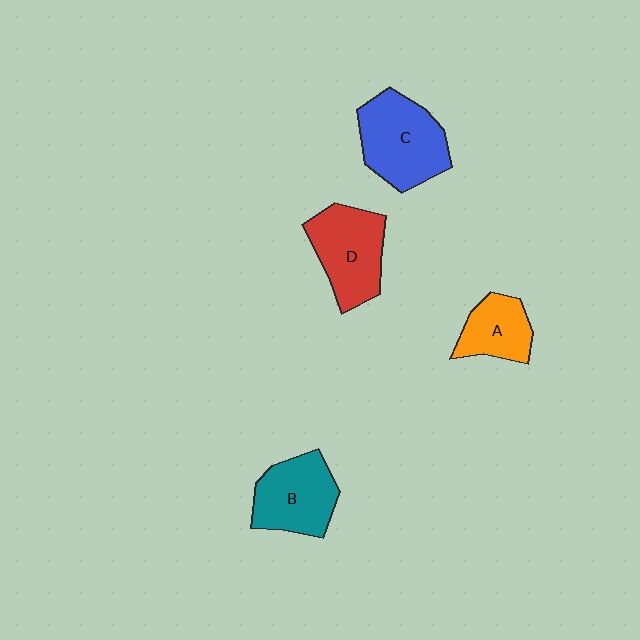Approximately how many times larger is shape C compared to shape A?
Approximately 1.7 times.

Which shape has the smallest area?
Shape A (orange).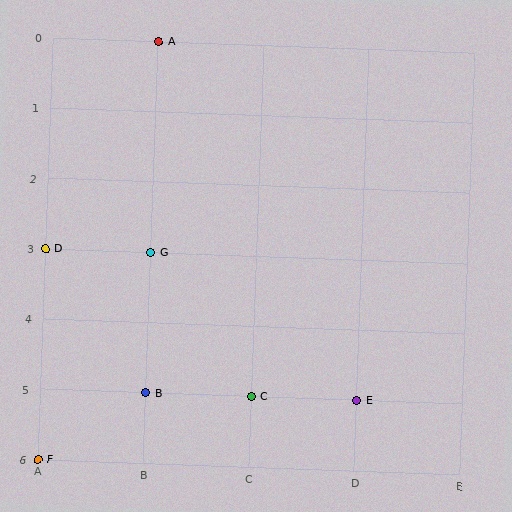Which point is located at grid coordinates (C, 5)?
Point C is at (C, 5).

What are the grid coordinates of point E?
Point E is at grid coordinates (D, 5).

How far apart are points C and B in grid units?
Points C and B are 1 column apart.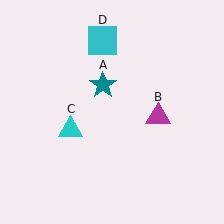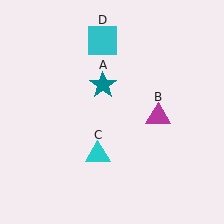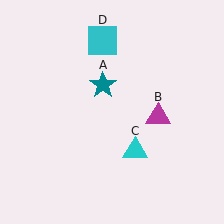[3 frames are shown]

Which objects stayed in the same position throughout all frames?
Teal star (object A) and magenta triangle (object B) and cyan square (object D) remained stationary.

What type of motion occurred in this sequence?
The cyan triangle (object C) rotated counterclockwise around the center of the scene.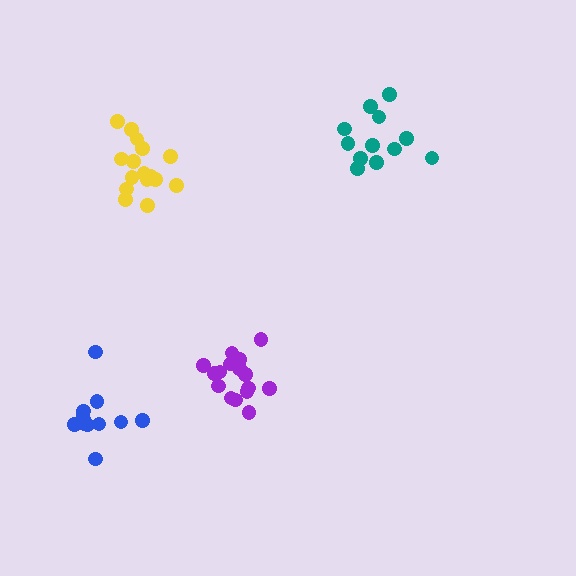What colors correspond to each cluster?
The clusters are colored: blue, teal, yellow, purple.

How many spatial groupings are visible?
There are 4 spatial groupings.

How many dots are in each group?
Group 1: 12 dots, Group 2: 12 dots, Group 3: 16 dots, Group 4: 16 dots (56 total).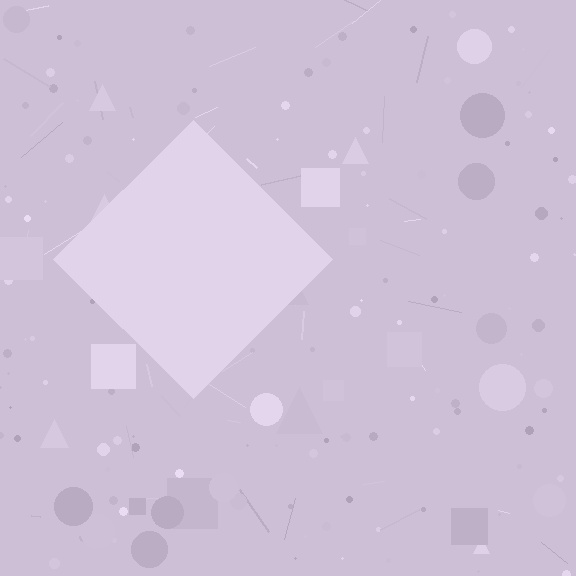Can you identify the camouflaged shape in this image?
The camouflaged shape is a diamond.